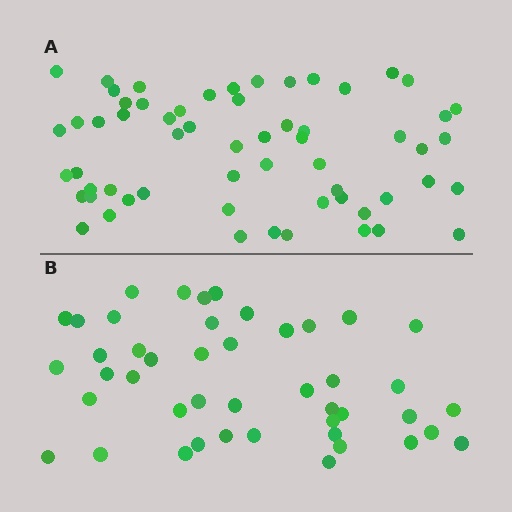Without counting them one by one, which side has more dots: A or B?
Region A (the top region) has more dots.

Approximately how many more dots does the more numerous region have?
Region A has approximately 15 more dots than region B.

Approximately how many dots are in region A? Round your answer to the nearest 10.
About 60 dots.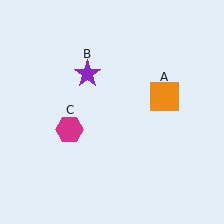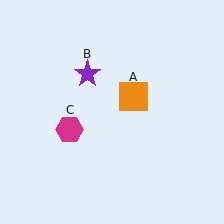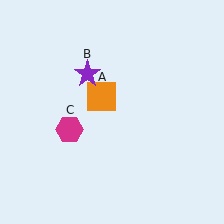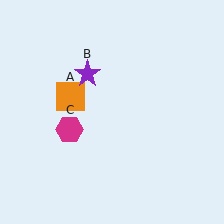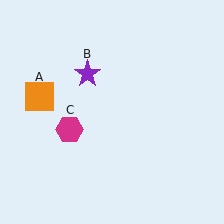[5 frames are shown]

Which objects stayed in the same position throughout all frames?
Purple star (object B) and magenta hexagon (object C) remained stationary.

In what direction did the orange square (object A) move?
The orange square (object A) moved left.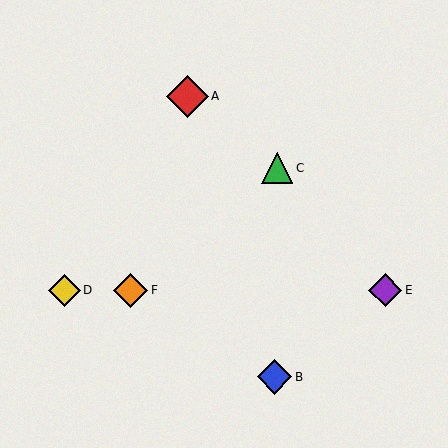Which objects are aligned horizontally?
Objects D, E, F are aligned horizontally.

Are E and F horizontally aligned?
Yes, both are at y≈290.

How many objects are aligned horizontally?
3 objects (D, E, F) are aligned horizontally.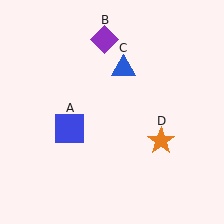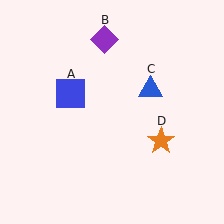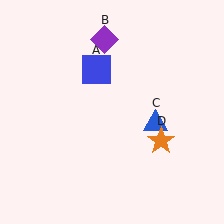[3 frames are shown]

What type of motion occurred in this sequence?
The blue square (object A), blue triangle (object C) rotated clockwise around the center of the scene.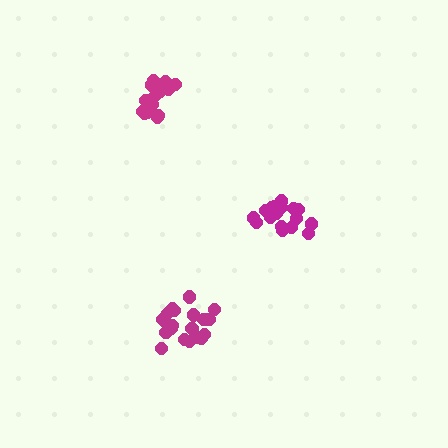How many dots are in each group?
Group 1: 18 dots, Group 2: 21 dots, Group 3: 19 dots (58 total).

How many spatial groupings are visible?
There are 3 spatial groupings.